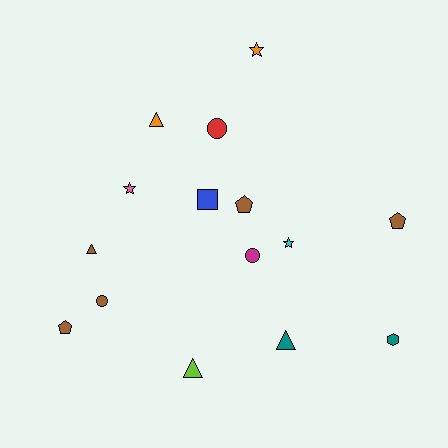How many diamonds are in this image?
There are no diamonds.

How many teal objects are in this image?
There are 2 teal objects.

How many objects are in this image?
There are 15 objects.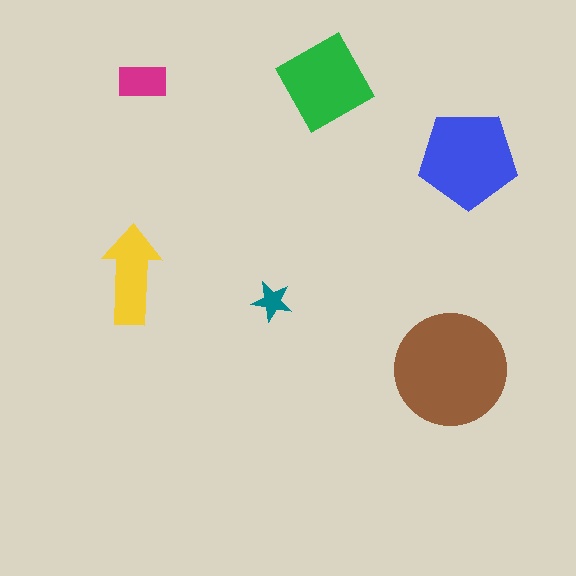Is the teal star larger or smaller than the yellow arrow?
Smaller.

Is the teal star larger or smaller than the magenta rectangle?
Smaller.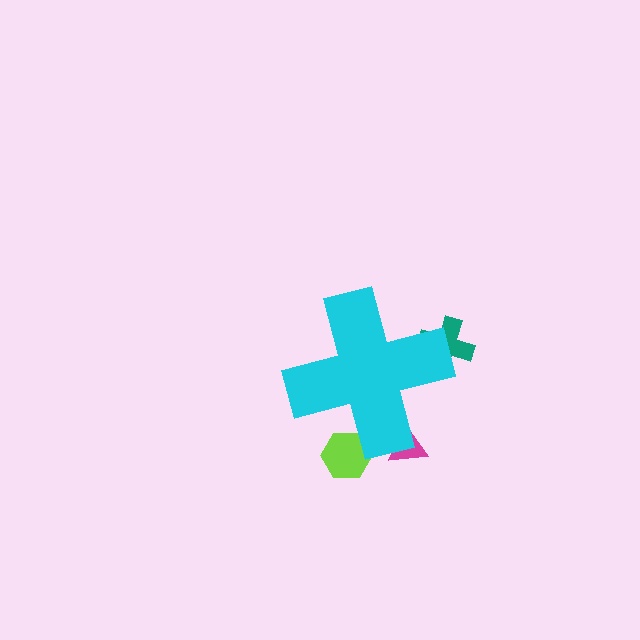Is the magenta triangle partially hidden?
Yes, the magenta triangle is partially hidden behind the cyan cross.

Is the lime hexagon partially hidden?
Yes, the lime hexagon is partially hidden behind the cyan cross.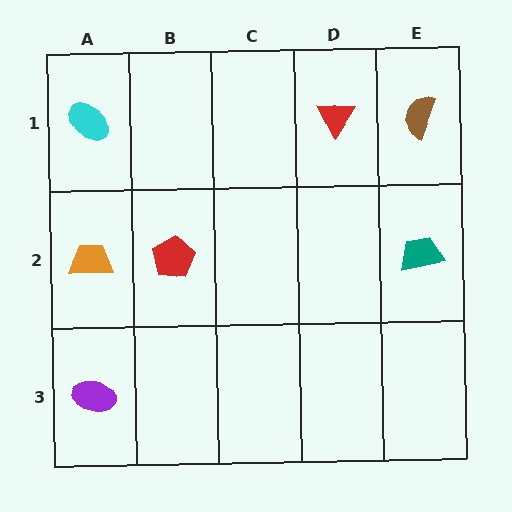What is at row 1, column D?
A red triangle.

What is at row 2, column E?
A teal trapezoid.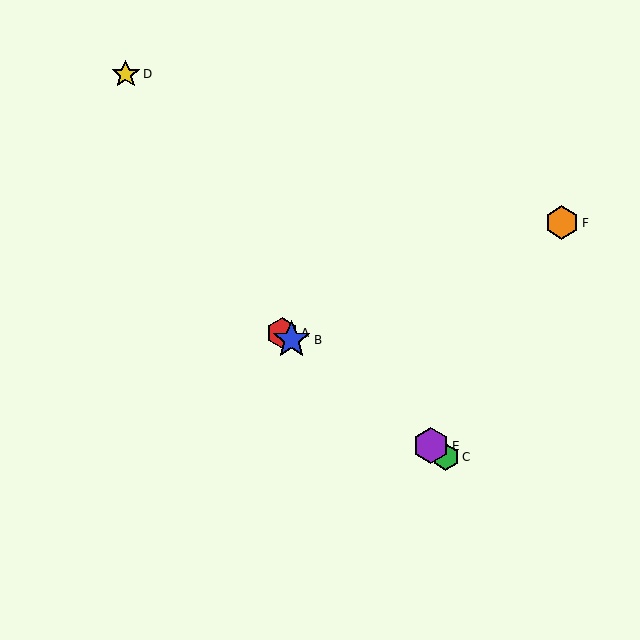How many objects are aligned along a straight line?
4 objects (A, B, C, E) are aligned along a straight line.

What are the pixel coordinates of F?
Object F is at (562, 223).